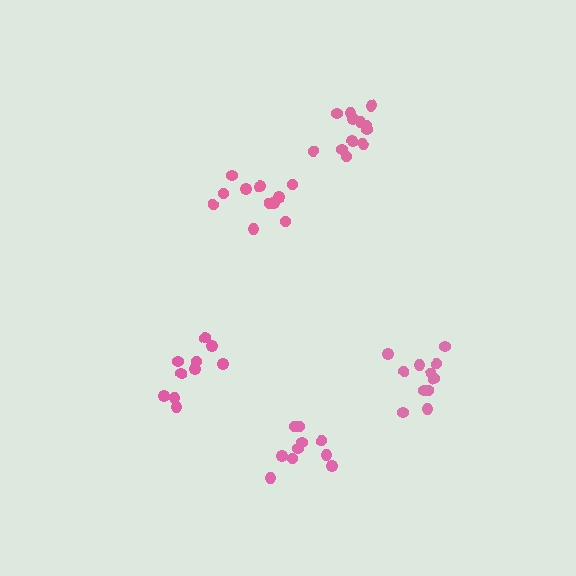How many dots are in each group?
Group 1: 11 dots, Group 2: 12 dots, Group 3: 11 dots, Group 4: 10 dots, Group 5: 10 dots (54 total).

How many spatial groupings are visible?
There are 5 spatial groupings.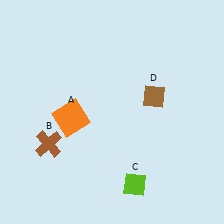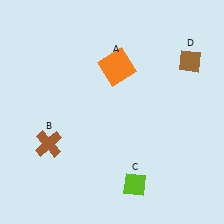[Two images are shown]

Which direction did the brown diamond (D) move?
The brown diamond (D) moved right.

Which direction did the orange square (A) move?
The orange square (A) moved up.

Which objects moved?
The objects that moved are: the orange square (A), the brown diamond (D).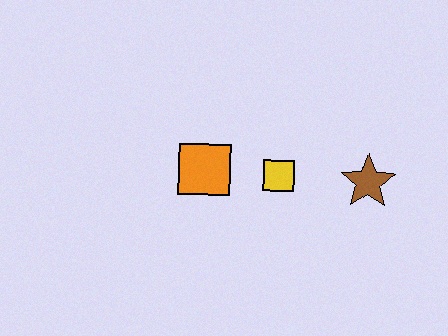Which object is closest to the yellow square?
The orange square is closest to the yellow square.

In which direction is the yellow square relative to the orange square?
The yellow square is to the right of the orange square.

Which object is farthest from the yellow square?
The brown star is farthest from the yellow square.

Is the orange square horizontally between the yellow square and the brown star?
No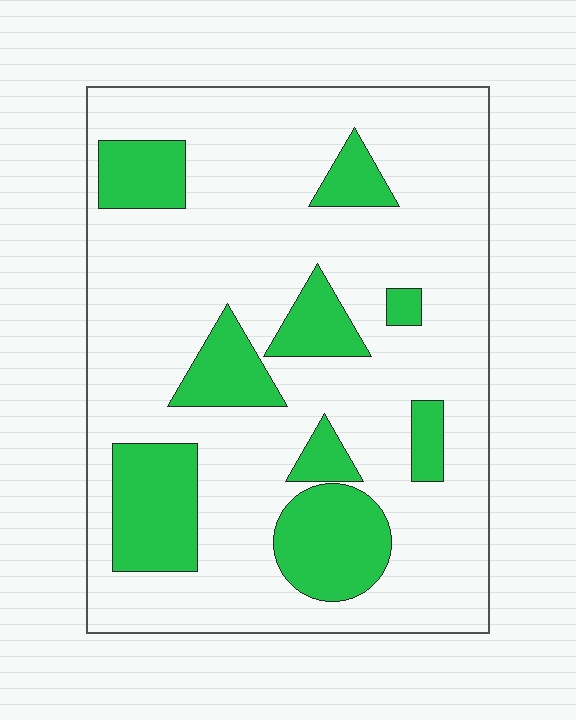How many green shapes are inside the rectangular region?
9.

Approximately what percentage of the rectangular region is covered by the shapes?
Approximately 25%.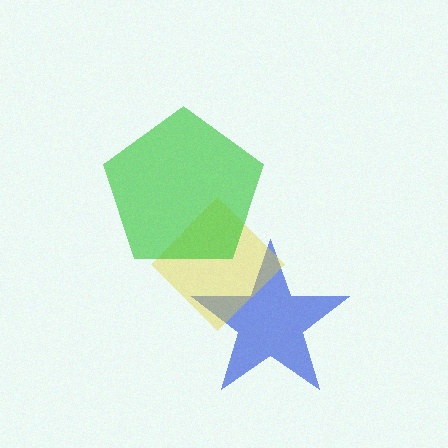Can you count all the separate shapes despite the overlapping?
Yes, there are 3 separate shapes.